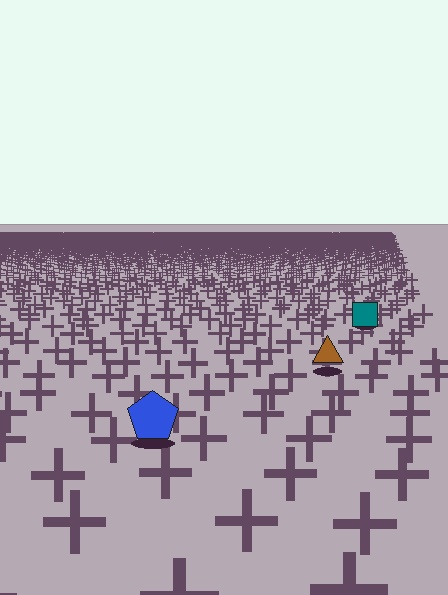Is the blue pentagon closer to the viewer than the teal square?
Yes. The blue pentagon is closer — you can tell from the texture gradient: the ground texture is coarser near it.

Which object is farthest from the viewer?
The teal square is farthest from the viewer. It appears smaller and the ground texture around it is denser.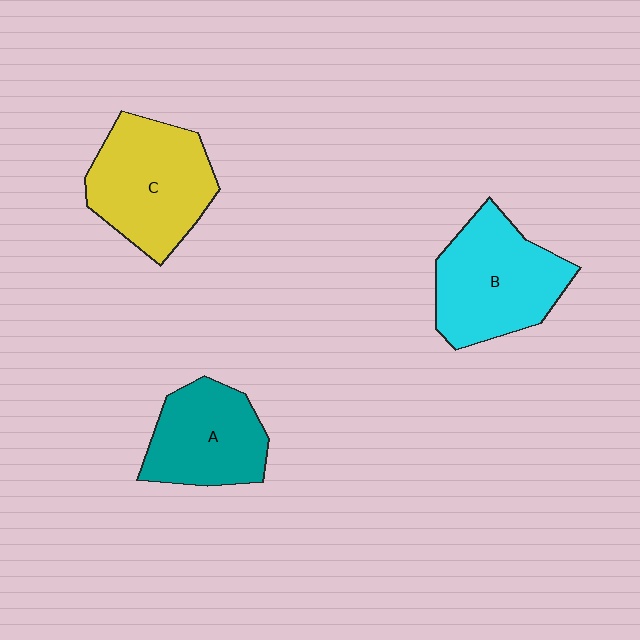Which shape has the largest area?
Shape C (yellow).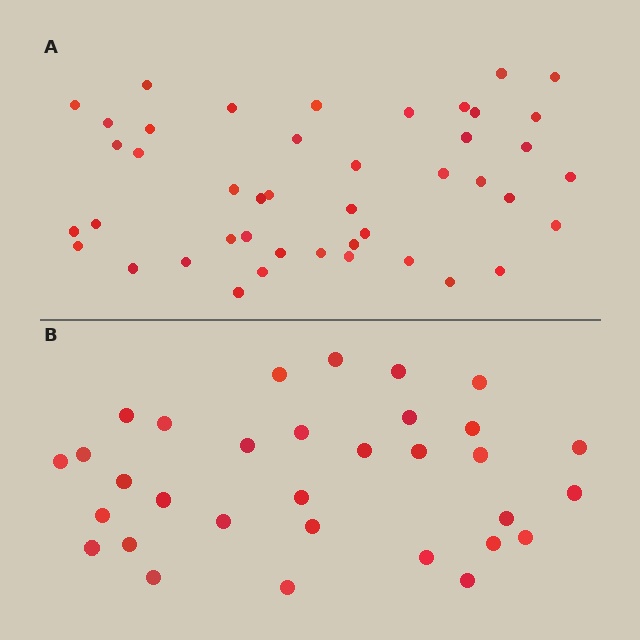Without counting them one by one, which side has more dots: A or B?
Region A (the top region) has more dots.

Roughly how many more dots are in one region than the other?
Region A has roughly 12 or so more dots than region B.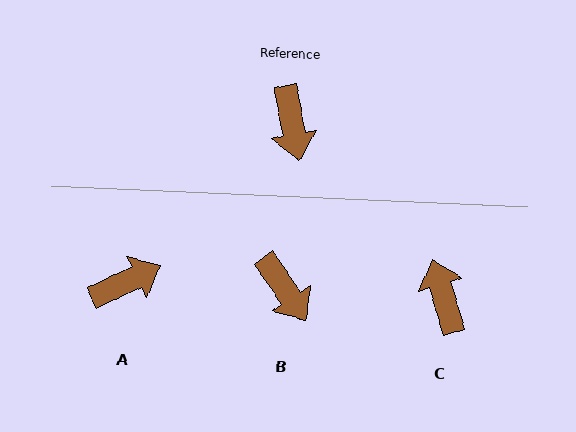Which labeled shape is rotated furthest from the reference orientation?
C, about 174 degrees away.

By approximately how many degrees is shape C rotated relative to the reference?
Approximately 174 degrees clockwise.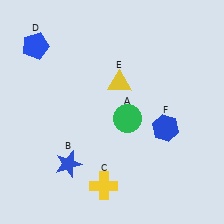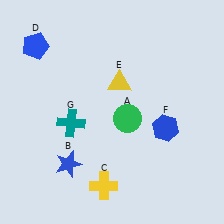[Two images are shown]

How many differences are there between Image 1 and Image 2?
There is 1 difference between the two images.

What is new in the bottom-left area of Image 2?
A teal cross (G) was added in the bottom-left area of Image 2.